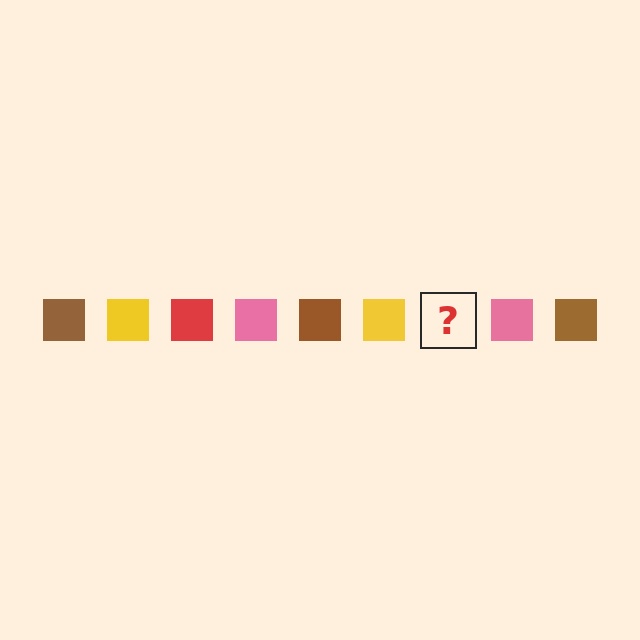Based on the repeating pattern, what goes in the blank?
The blank should be a red square.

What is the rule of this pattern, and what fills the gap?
The rule is that the pattern cycles through brown, yellow, red, pink squares. The gap should be filled with a red square.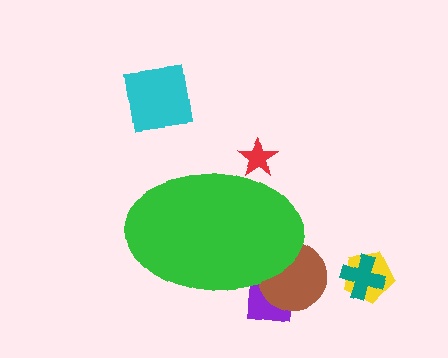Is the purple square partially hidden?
Yes, the purple square is partially hidden behind the green ellipse.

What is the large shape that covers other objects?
A green ellipse.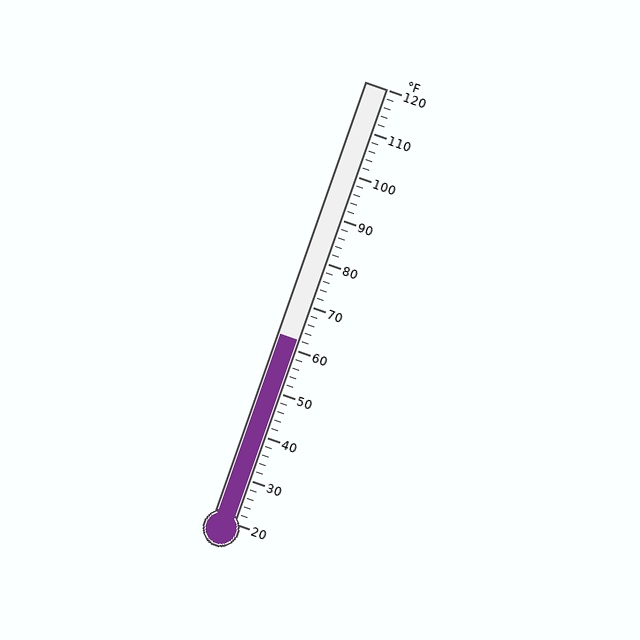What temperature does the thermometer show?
The thermometer shows approximately 62°F.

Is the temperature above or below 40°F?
The temperature is above 40°F.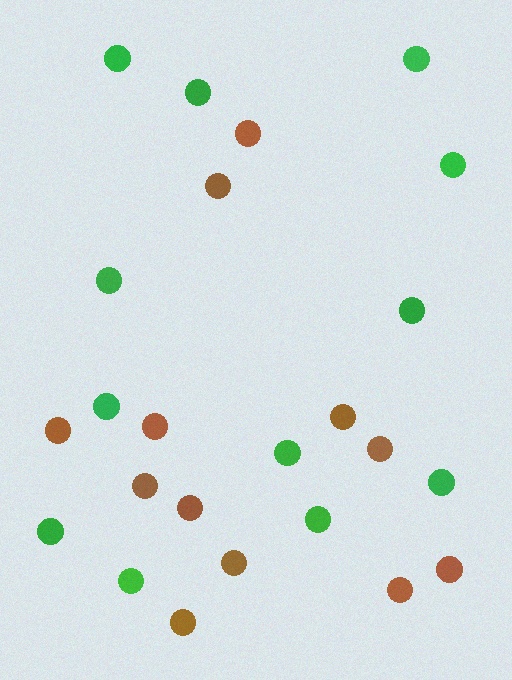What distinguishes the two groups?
There are 2 groups: one group of brown circles (12) and one group of green circles (12).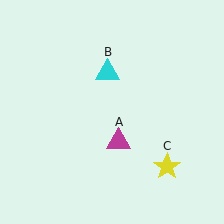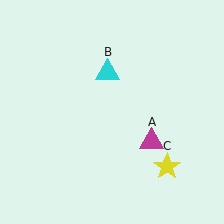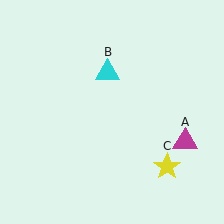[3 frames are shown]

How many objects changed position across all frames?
1 object changed position: magenta triangle (object A).